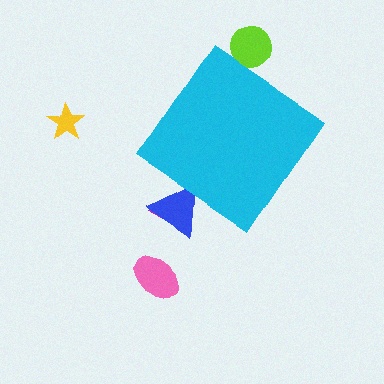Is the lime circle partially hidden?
Yes, the lime circle is partially hidden behind the cyan diamond.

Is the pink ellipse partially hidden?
No, the pink ellipse is fully visible.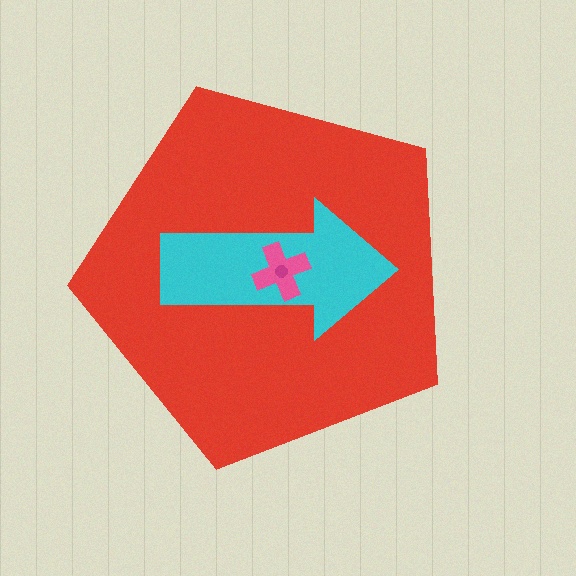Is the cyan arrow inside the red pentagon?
Yes.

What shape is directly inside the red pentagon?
The cyan arrow.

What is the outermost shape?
The red pentagon.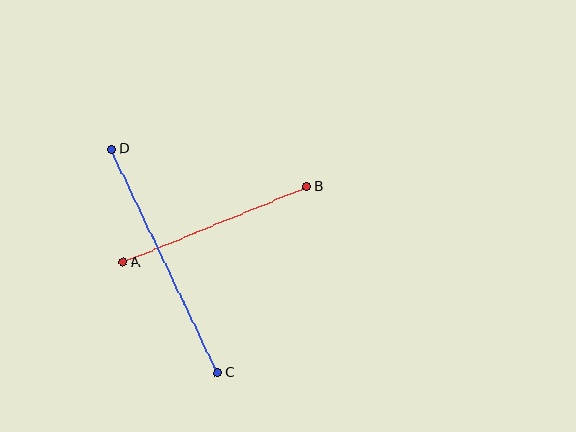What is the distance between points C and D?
The distance is approximately 248 pixels.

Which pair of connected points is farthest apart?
Points C and D are farthest apart.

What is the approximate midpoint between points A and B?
The midpoint is at approximately (215, 224) pixels.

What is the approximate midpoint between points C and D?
The midpoint is at approximately (165, 261) pixels.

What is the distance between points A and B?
The distance is approximately 198 pixels.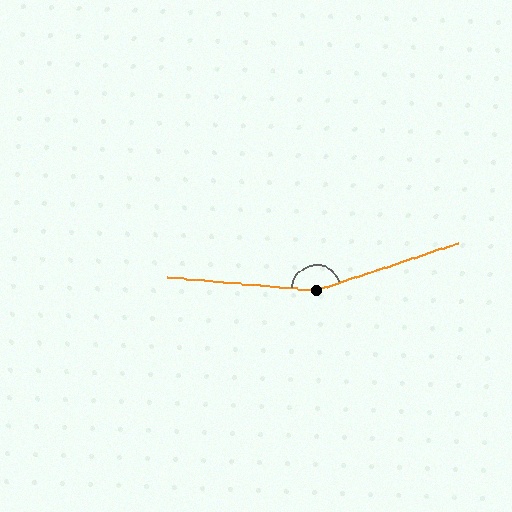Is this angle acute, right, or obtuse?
It is obtuse.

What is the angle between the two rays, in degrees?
Approximately 157 degrees.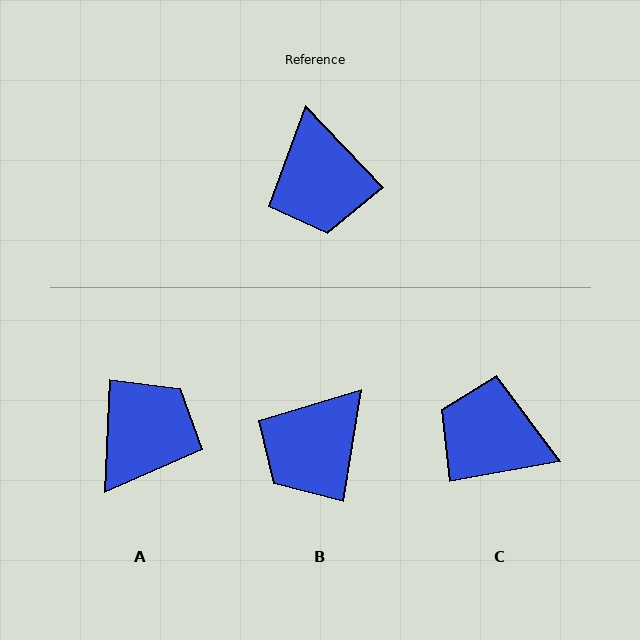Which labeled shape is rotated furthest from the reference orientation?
A, about 134 degrees away.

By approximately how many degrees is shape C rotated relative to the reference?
Approximately 124 degrees clockwise.